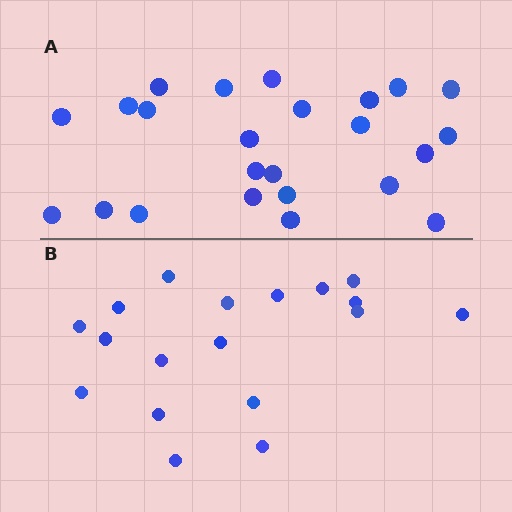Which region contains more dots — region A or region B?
Region A (the top region) has more dots.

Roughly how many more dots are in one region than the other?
Region A has about 6 more dots than region B.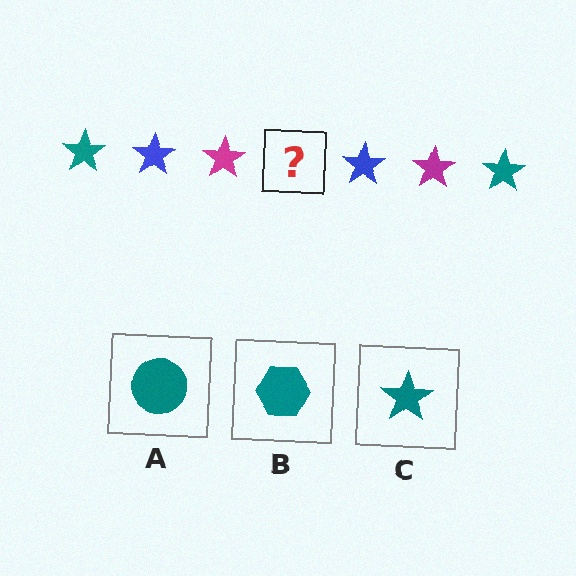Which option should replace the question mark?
Option C.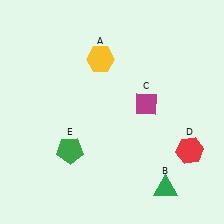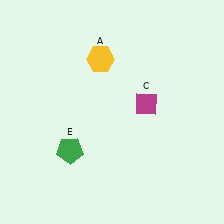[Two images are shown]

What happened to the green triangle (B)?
The green triangle (B) was removed in Image 2. It was in the bottom-right area of Image 1.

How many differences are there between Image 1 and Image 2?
There are 2 differences between the two images.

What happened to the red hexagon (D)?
The red hexagon (D) was removed in Image 2. It was in the bottom-right area of Image 1.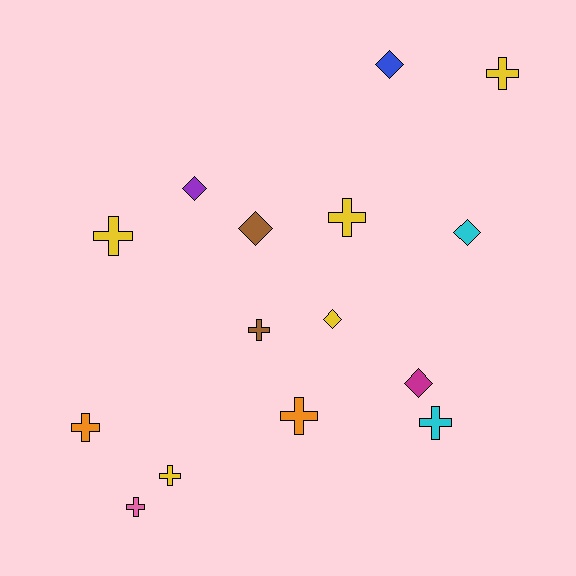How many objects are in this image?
There are 15 objects.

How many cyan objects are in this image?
There are 2 cyan objects.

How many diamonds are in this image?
There are 6 diamonds.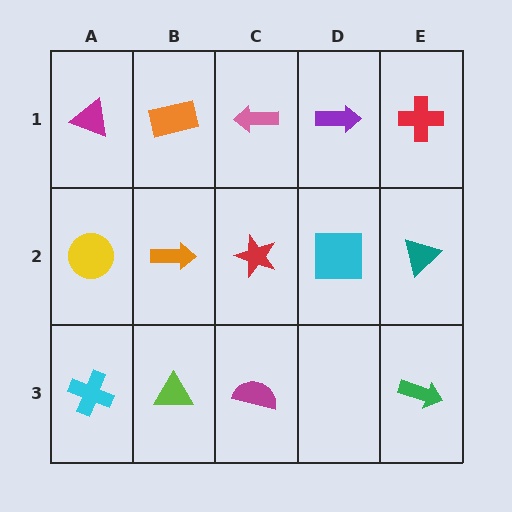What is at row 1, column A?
A magenta triangle.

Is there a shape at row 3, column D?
No, that cell is empty.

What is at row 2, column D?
A cyan square.